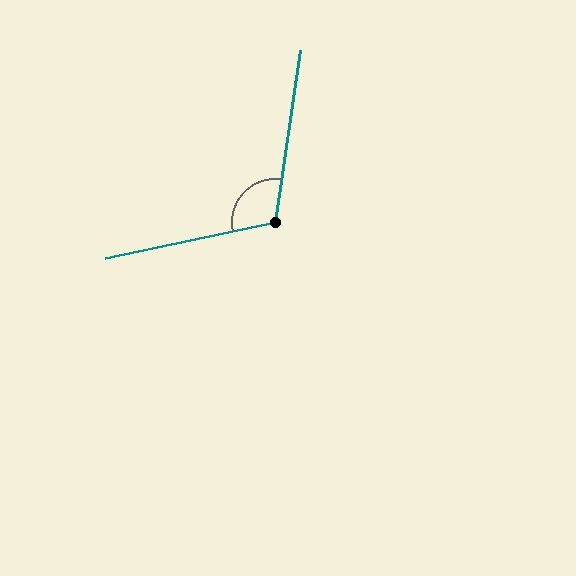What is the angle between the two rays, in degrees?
Approximately 110 degrees.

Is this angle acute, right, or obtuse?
It is obtuse.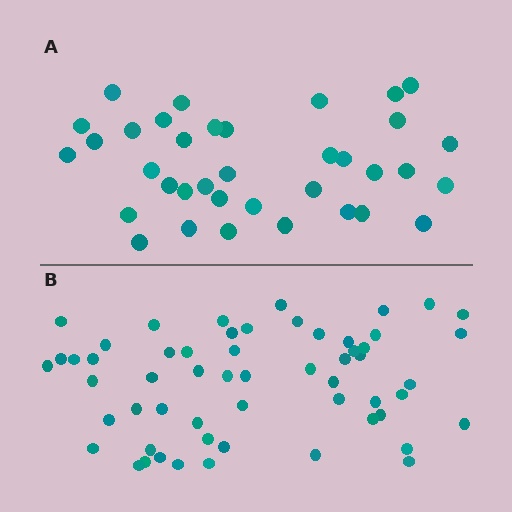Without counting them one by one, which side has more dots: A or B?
Region B (the bottom region) has more dots.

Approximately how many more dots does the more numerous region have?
Region B has approximately 20 more dots than region A.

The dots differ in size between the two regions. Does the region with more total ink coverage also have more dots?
No. Region A has more total ink coverage because its dots are larger, but region B actually contains more individual dots. Total area can be misleading — the number of items is what matters here.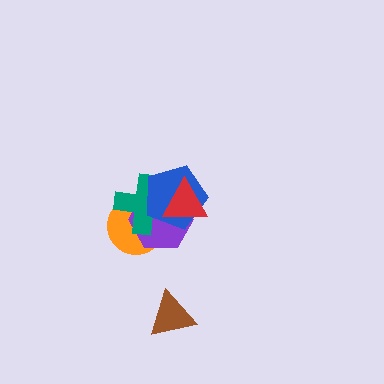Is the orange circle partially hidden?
Yes, it is partially covered by another shape.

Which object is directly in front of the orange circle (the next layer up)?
The purple hexagon is directly in front of the orange circle.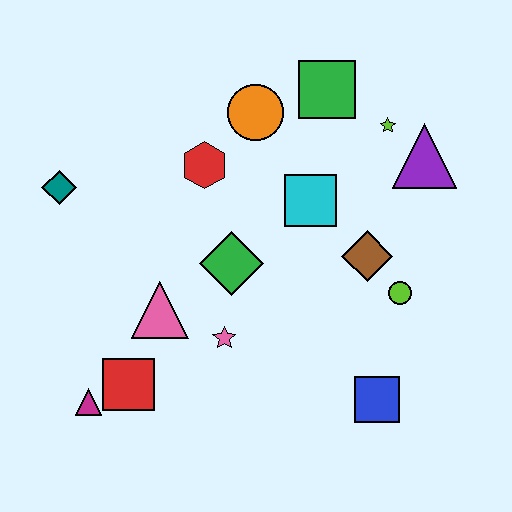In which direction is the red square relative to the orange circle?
The red square is below the orange circle.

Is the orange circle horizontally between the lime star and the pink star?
Yes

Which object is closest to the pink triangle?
The pink star is closest to the pink triangle.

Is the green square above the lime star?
Yes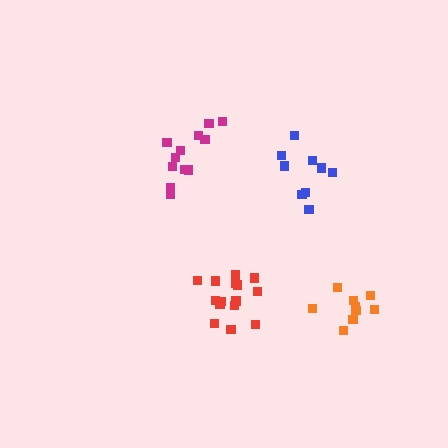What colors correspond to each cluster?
The clusters are colored: orange, magenta, red, blue.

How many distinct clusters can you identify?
There are 4 distinct clusters.